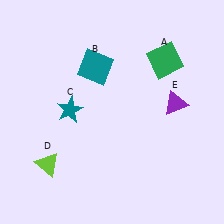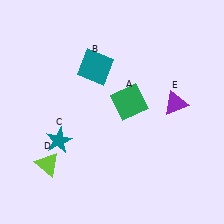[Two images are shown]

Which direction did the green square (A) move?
The green square (A) moved down.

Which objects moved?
The objects that moved are: the green square (A), the teal star (C).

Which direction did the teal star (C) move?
The teal star (C) moved down.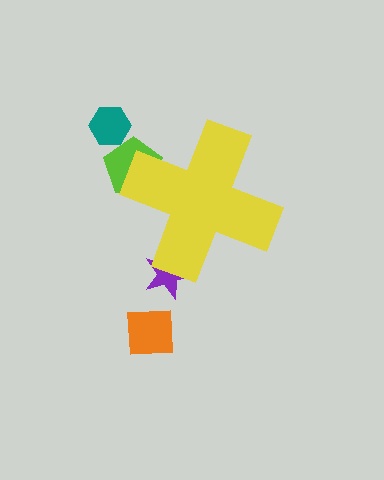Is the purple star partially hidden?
Yes, the purple star is partially hidden behind the yellow cross.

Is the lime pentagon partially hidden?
Yes, the lime pentagon is partially hidden behind the yellow cross.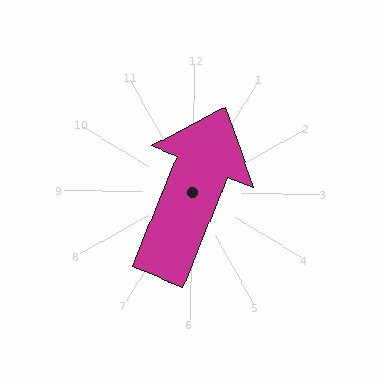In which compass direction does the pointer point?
North.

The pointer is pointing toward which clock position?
Roughly 1 o'clock.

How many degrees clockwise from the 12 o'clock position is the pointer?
Approximately 21 degrees.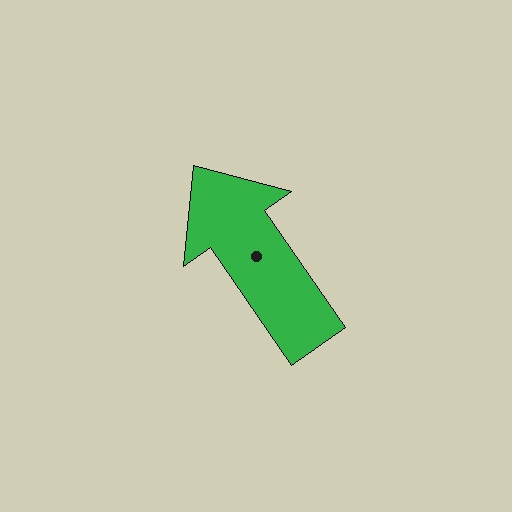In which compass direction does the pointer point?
Northwest.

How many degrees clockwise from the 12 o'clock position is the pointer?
Approximately 325 degrees.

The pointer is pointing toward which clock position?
Roughly 11 o'clock.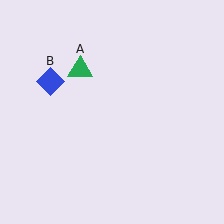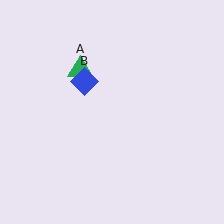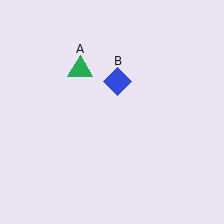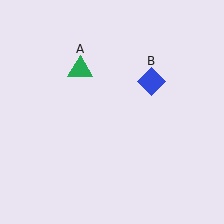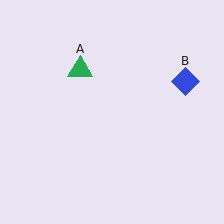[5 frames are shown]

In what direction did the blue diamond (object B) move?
The blue diamond (object B) moved right.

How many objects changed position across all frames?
1 object changed position: blue diamond (object B).